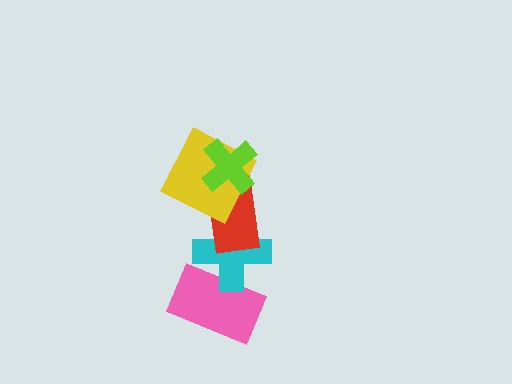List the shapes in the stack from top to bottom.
From top to bottom: the lime cross, the yellow square, the red rectangle, the cyan cross, the pink rectangle.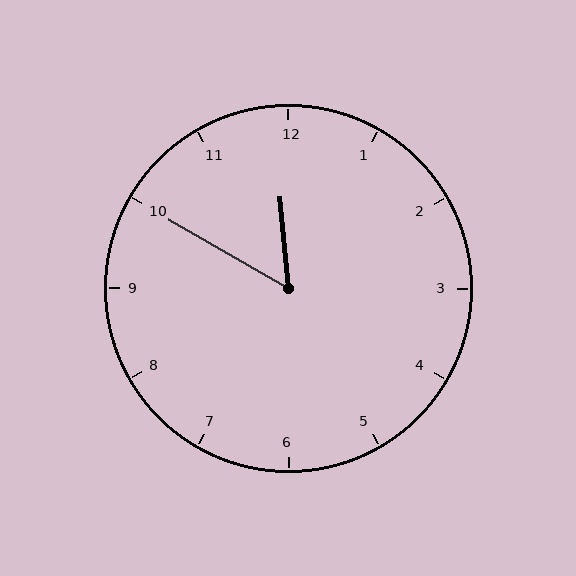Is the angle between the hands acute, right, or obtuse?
It is acute.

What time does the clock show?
11:50.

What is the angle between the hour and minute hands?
Approximately 55 degrees.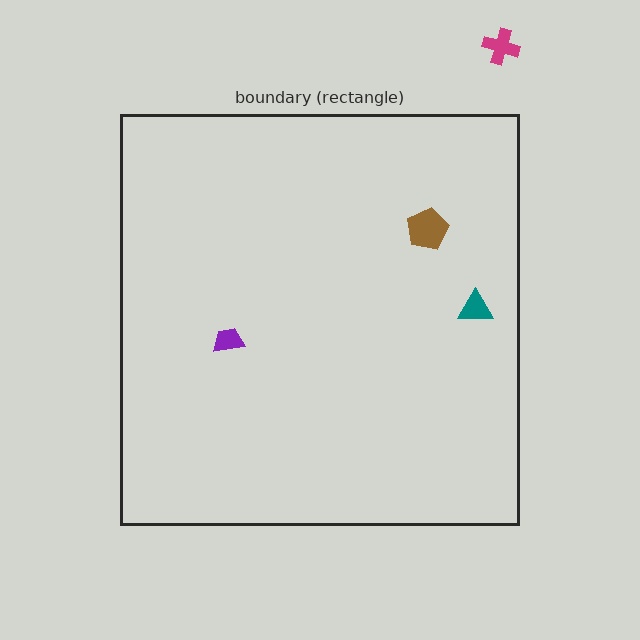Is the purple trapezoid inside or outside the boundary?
Inside.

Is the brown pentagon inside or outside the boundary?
Inside.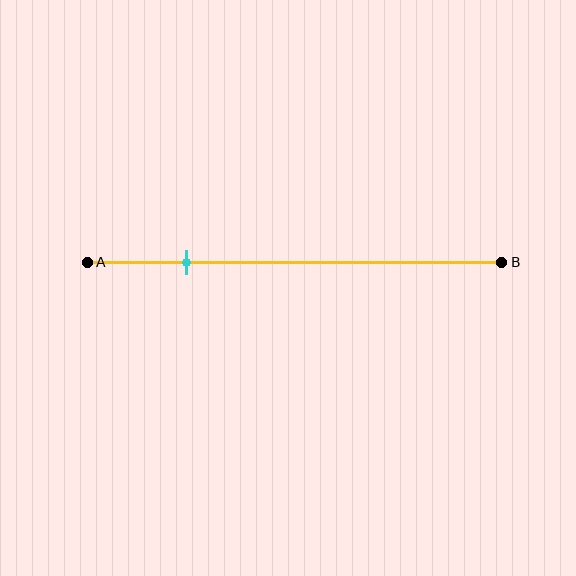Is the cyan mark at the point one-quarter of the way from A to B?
Yes, the mark is approximately at the one-quarter point.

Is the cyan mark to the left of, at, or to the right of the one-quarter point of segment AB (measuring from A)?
The cyan mark is approximately at the one-quarter point of segment AB.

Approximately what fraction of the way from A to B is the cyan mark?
The cyan mark is approximately 25% of the way from A to B.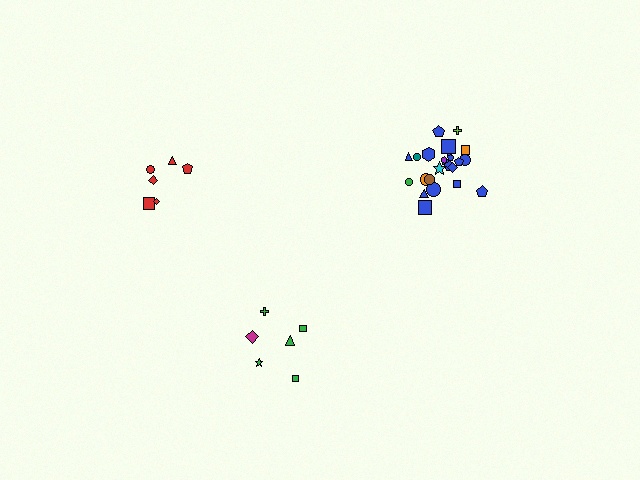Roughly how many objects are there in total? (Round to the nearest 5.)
Roughly 35 objects in total.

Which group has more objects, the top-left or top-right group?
The top-right group.